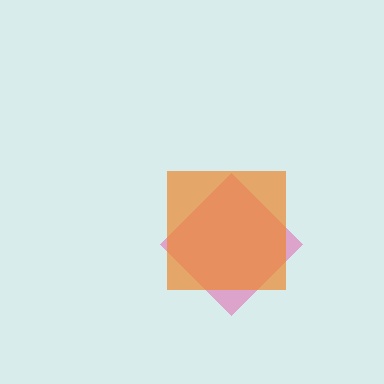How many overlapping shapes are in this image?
There are 2 overlapping shapes in the image.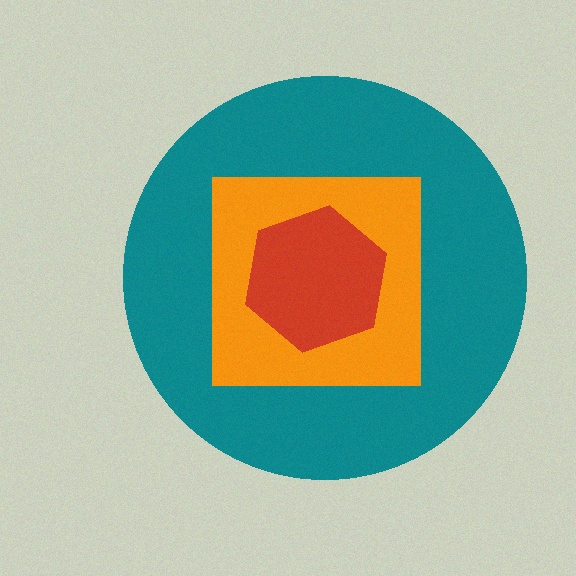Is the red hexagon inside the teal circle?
Yes.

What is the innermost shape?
The red hexagon.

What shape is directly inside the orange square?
The red hexagon.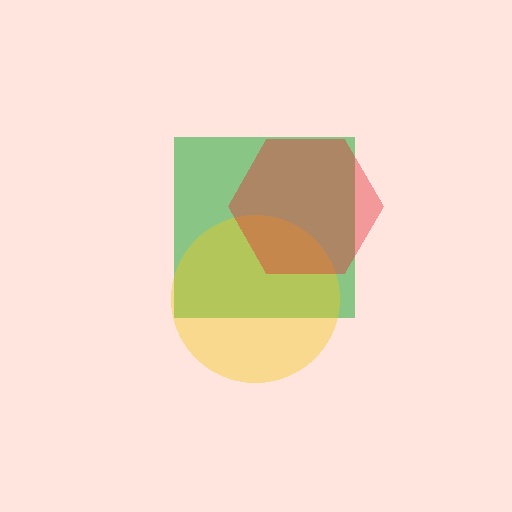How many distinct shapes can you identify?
There are 3 distinct shapes: a green square, a yellow circle, a red hexagon.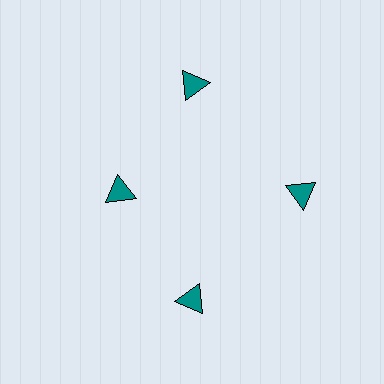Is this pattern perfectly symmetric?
No. The 4 teal triangles are arranged in a ring, but one element near the 9 o'clock position is pulled inward toward the center, breaking the 4-fold rotational symmetry.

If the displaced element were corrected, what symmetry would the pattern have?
It would have 4-fold rotational symmetry — the pattern would map onto itself every 90 degrees.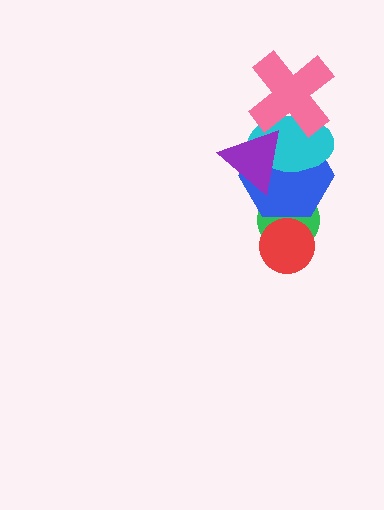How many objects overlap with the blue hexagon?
4 objects overlap with the blue hexagon.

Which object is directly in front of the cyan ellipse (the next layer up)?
The purple triangle is directly in front of the cyan ellipse.